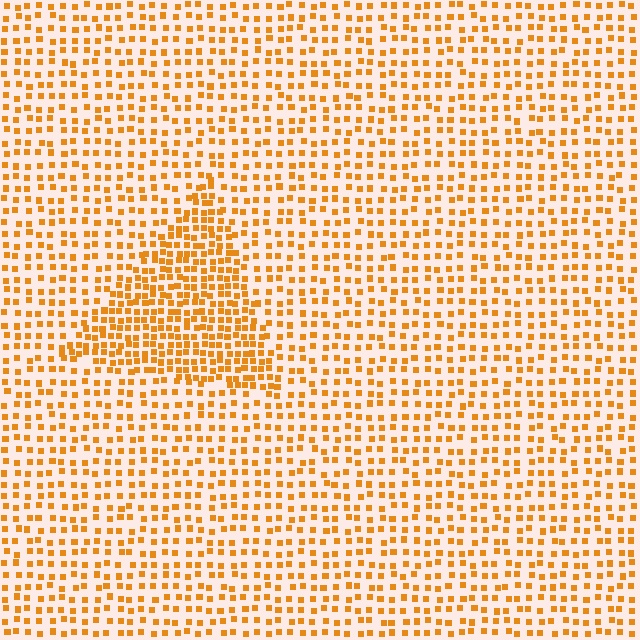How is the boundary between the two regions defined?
The boundary is defined by a change in element density (approximately 1.9x ratio). All elements are the same color, size, and shape.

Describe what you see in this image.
The image contains small orange elements arranged at two different densities. A triangle-shaped region is visible where the elements are more densely packed than the surrounding area.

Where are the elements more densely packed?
The elements are more densely packed inside the triangle boundary.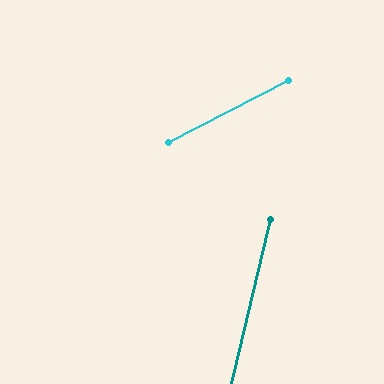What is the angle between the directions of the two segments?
Approximately 49 degrees.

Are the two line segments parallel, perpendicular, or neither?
Neither parallel nor perpendicular — they differ by about 49°.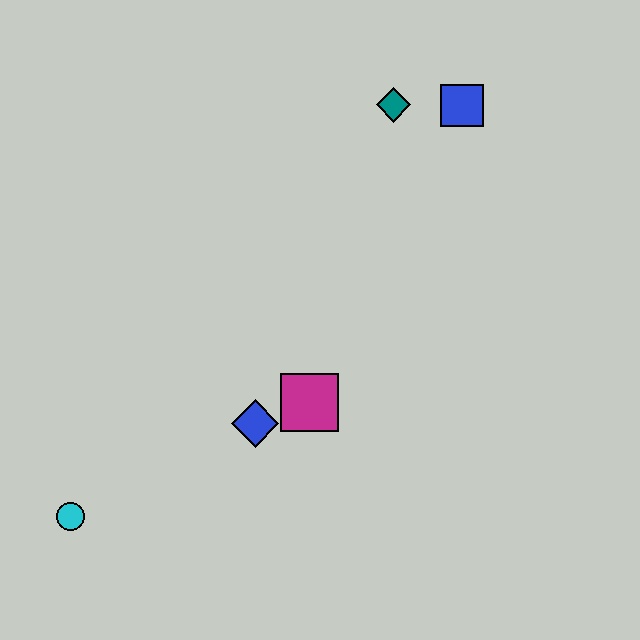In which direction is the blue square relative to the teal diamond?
The blue square is to the right of the teal diamond.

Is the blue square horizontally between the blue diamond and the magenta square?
No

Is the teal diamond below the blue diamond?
No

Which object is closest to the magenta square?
The blue diamond is closest to the magenta square.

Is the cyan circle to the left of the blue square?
Yes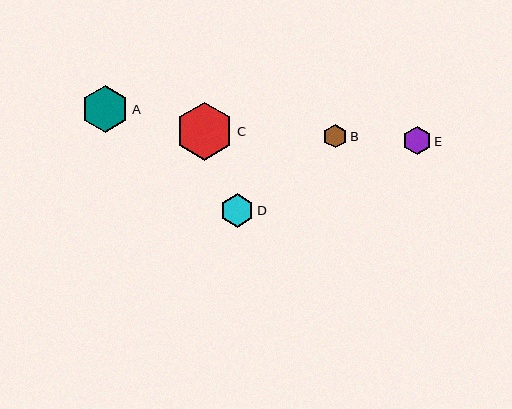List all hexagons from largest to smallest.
From largest to smallest: C, A, D, E, B.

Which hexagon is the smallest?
Hexagon B is the smallest with a size of approximately 23 pixels.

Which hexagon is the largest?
Hexagon C is the largest with a size of approximately 58 pixels.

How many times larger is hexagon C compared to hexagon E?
Hexagon C is approximately 2.0 times the size of hexagon E.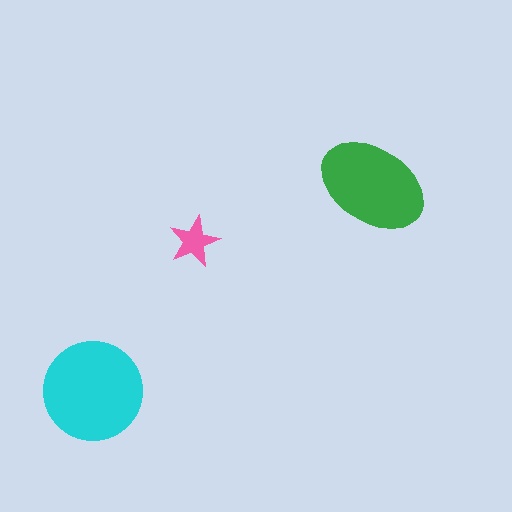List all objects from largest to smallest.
The cyan circle, the green ellipse, the pink star.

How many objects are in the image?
There are 3 objects in the image.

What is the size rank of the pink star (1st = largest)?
3rd.